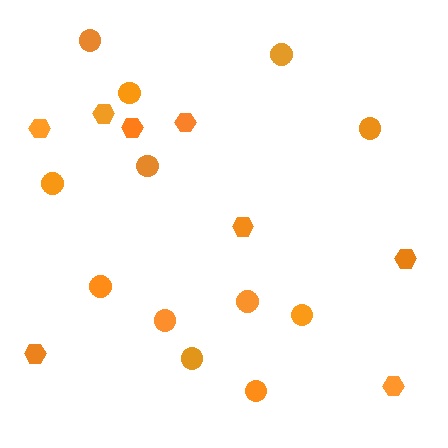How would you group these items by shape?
There are 2 groups: one group of circles (12) and one group of hexagons (8).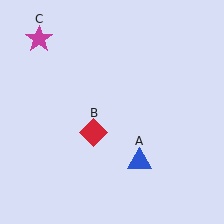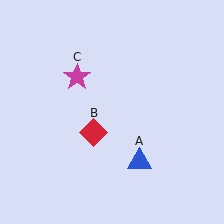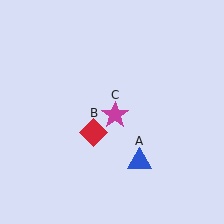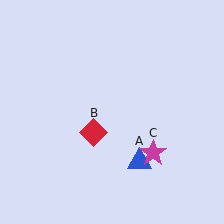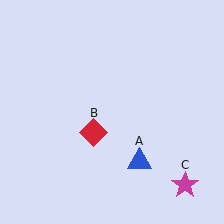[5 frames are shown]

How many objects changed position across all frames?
1 object changed position: magenta star (object C).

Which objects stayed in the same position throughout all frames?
Blue triangle (object A) and red diamond (object B) remained stationary.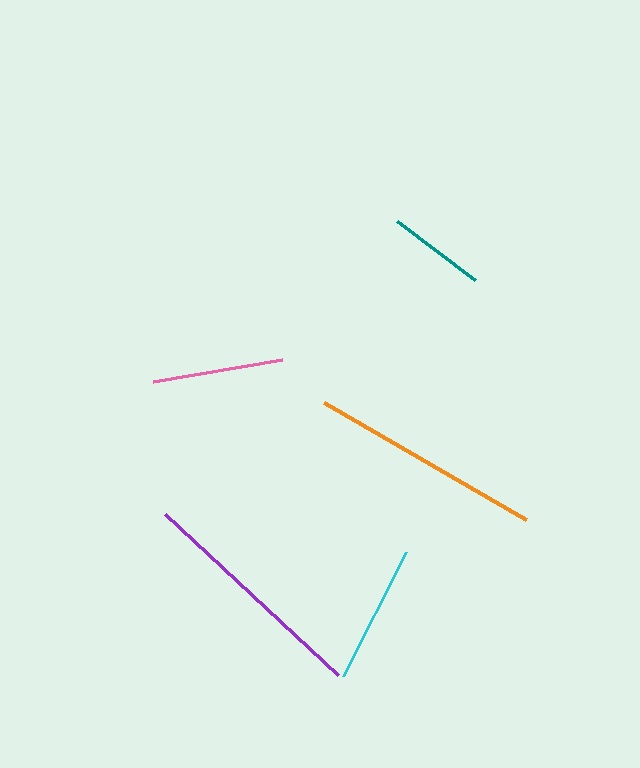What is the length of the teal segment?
The teal segment is approximately 97 pixels long.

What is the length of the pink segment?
The pink segment is approximately 132 pixels long.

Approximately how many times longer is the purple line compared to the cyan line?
The purple line is approximately 1.7 times the length of the cyan line.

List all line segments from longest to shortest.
From longest to shortest: purple, orange, cyan, pink, teal.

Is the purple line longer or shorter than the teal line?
The purple line is longer than the teal line.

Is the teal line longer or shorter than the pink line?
The pink line is longer than the teal line.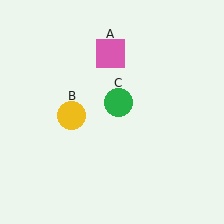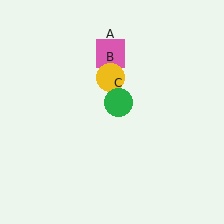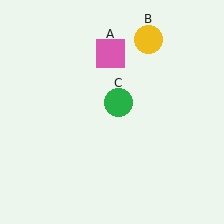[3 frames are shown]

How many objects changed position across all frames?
1 object changed position: yellow circle (object B).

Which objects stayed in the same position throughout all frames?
Pink square (object A) and green circle (object C) remained stationary.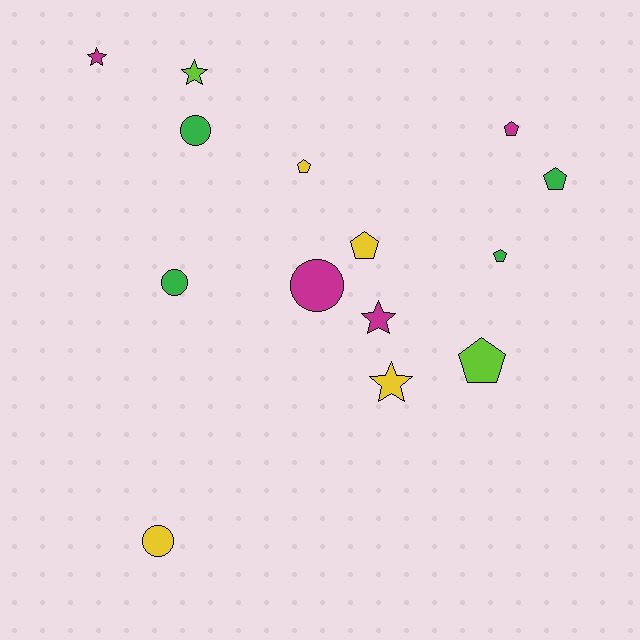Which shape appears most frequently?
Pentagon, with 6 objects.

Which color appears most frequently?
Green, with 4 objects.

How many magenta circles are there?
There is 1 magenta circle.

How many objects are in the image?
There are 14 objects.